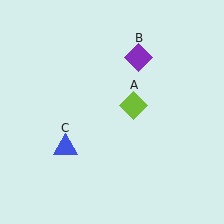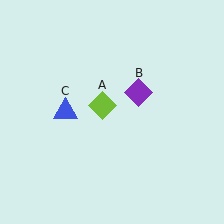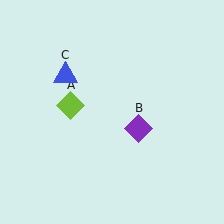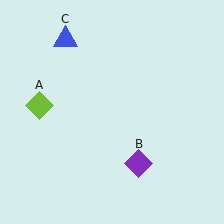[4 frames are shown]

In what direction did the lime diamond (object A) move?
The lime diamond (object A) moved left.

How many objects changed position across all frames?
3 objects changed position: lime diamond (object A), purple diamond (object B), blue triangle (object C).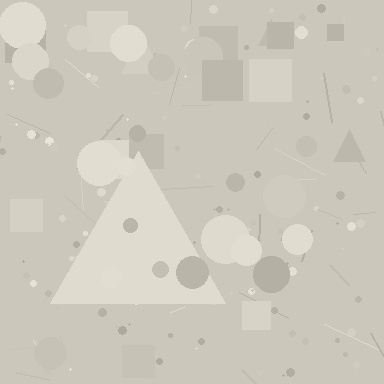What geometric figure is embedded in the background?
A triangle is embedded in the background.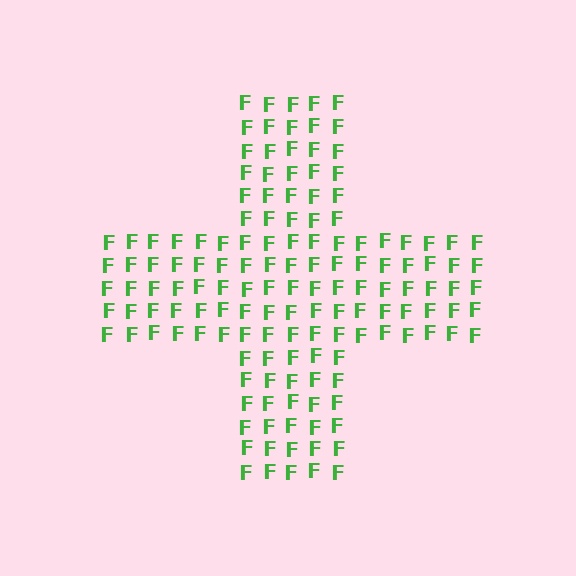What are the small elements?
The small elements are letter F's.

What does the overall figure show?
The overall figure shows a cross.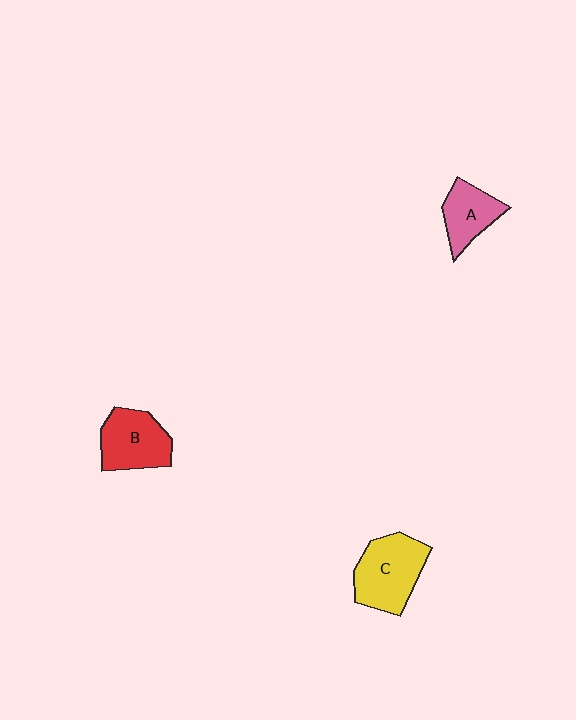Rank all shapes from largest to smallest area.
From largest to smallest: C (yellow), B (red), A (pink).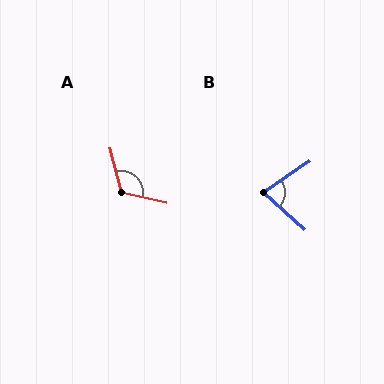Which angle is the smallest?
B, at approximately 76 degrees.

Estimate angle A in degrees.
Approximately 117 degrees.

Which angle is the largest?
A, at approximately 117 degrees.